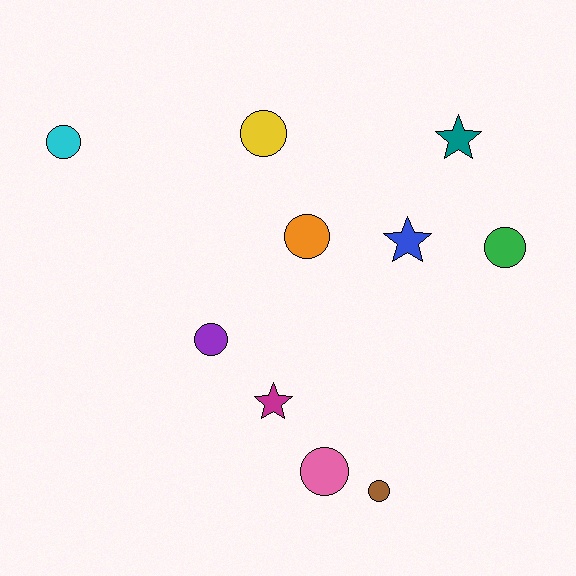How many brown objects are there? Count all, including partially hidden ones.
There is 1 brown object.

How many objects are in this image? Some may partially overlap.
There are 10 objects.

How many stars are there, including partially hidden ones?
There are 3 stars.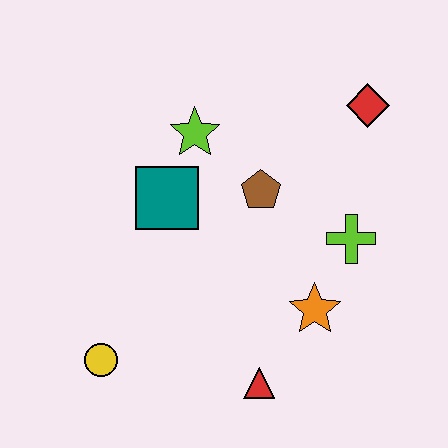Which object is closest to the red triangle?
The orange star is closest to the red triangle.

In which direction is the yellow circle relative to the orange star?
The yellow circle is to the left of the orange star.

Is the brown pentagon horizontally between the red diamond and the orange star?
No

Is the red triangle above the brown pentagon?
No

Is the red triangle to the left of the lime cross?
Yes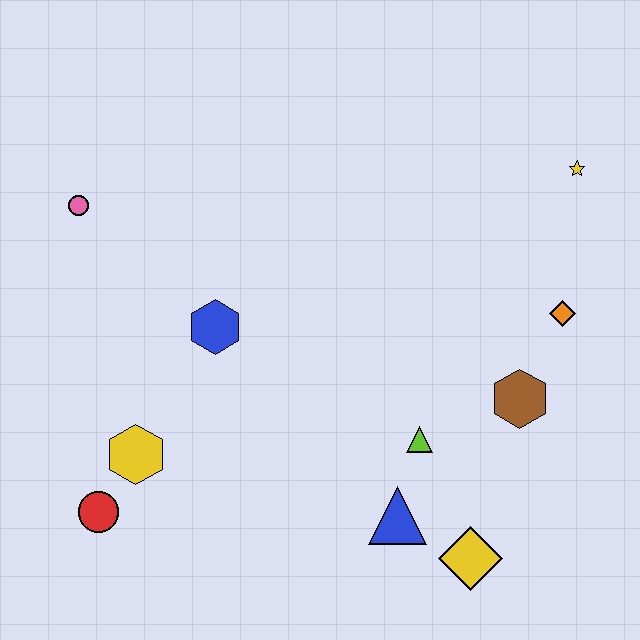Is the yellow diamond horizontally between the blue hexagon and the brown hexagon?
Yes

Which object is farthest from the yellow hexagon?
The yellow star is farthest from the yellow hexagon.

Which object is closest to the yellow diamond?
The blue triangle is closest to the yellow diamond.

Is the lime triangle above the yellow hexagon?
Yes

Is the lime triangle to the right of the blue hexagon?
Yes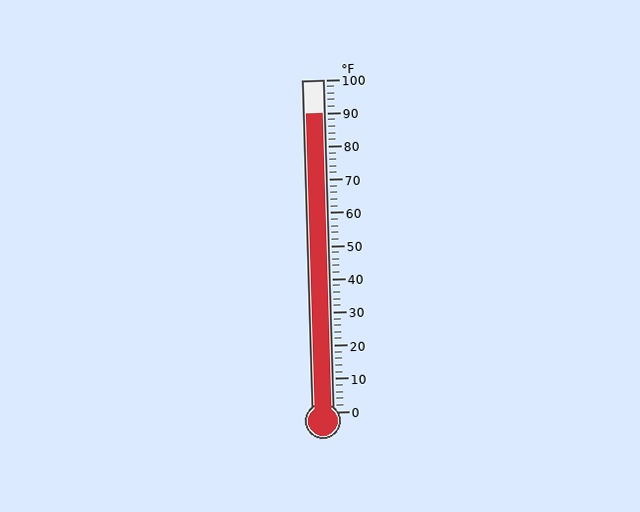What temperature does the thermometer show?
The thermometer shows approximately 90°F.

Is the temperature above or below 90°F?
The temperature is at 90°F.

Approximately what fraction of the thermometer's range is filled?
The thermometer is filled to approximately 90% of its range.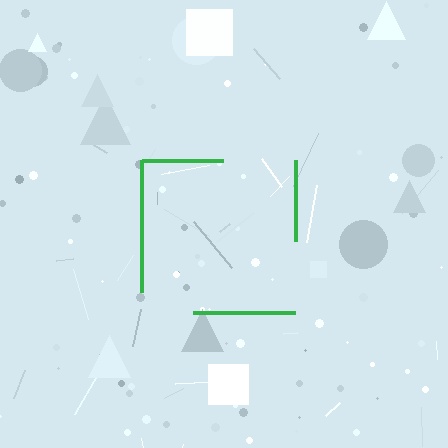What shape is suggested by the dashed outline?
The dashed outline suggests a square.